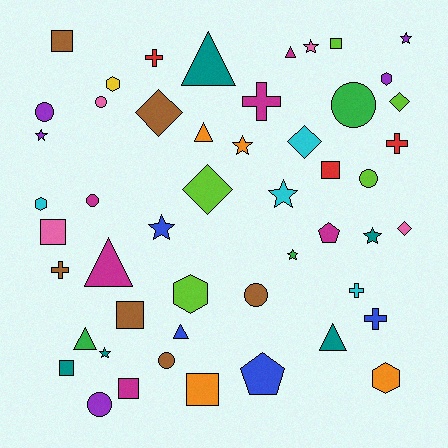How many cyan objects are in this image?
There are 4 cyan objects.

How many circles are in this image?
There are 8 circles.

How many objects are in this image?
There are 50 objects.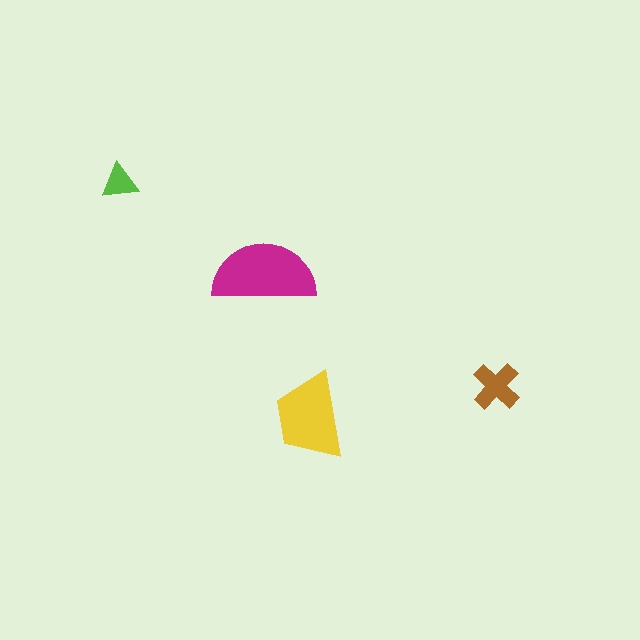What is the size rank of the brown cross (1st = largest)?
3rd.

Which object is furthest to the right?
The brown cross is rightmost.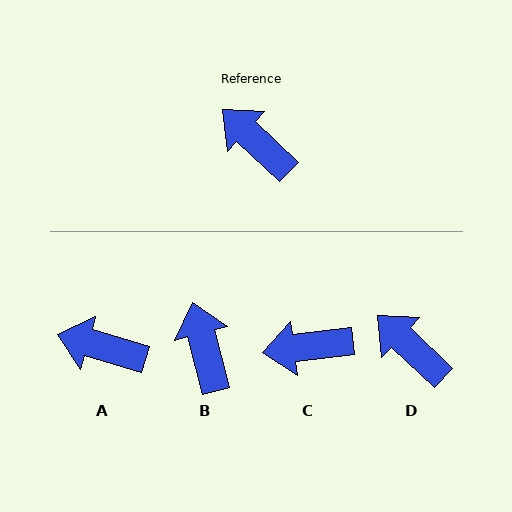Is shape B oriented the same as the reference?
No, it is off by about 32 degrees.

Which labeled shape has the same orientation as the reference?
D.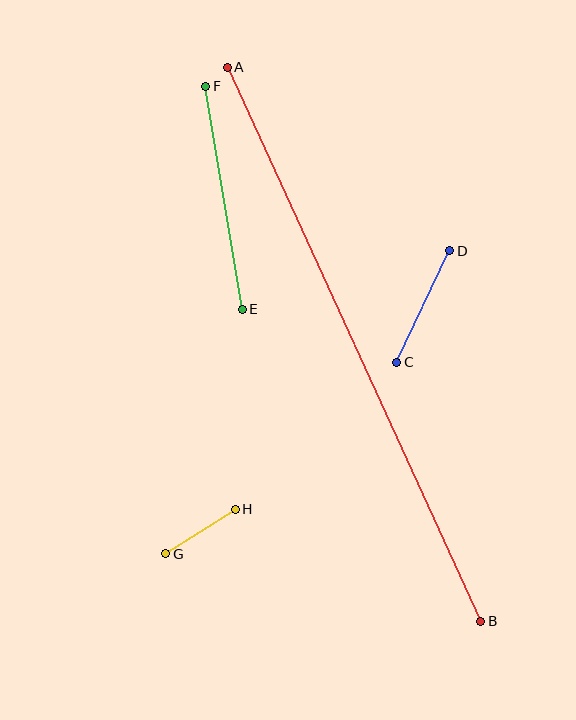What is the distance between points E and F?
The distance is approximately 226 pixels.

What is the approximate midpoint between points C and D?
The midpoint is at approximately (423, 306) pixels.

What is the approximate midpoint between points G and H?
The midpoint is at approximately (200, 531) pixels.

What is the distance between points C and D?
The distance is approximately 123 pixels.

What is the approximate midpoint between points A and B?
The midpoint is at approximately (354, 344) pixels.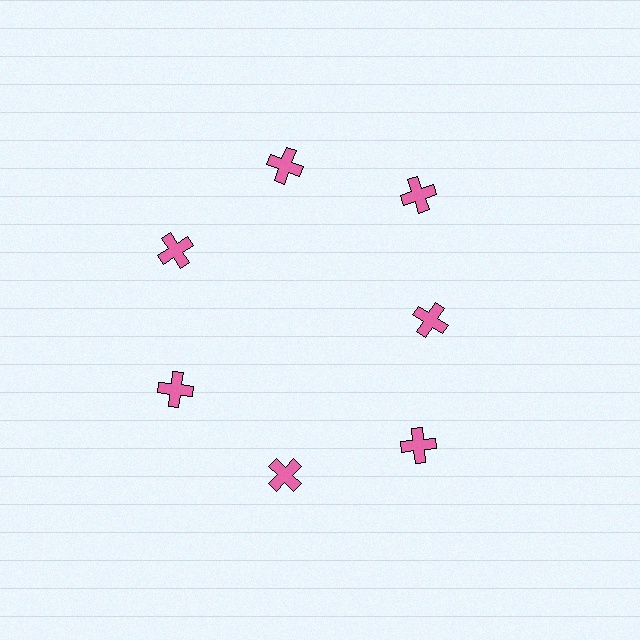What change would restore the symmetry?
The symmetry would be restored by moving it outward, back onto the ring so that all 7 crosses sit at equal angles and equal distance from the center.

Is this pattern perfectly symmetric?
No. The 7 pink crosses are arranged in a ring, but one element near the 3 o'clock position is pulled inward toward the center, breaking the 7-fold rotational symmetry.